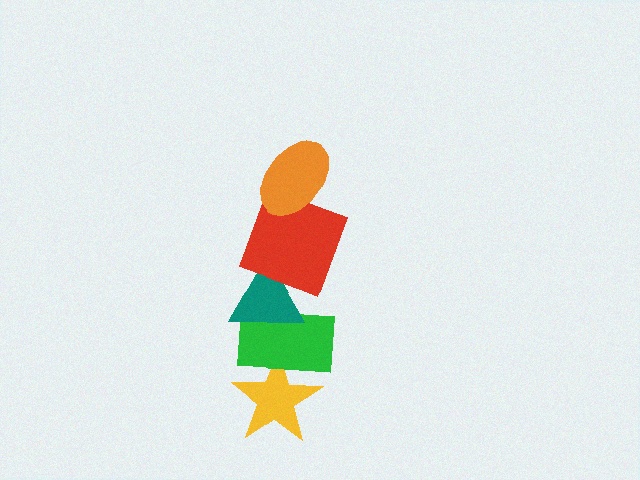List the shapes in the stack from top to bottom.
From top to bottom: the orange ellipse, the red square, the teal triangle, the green rectangle, the yellow star.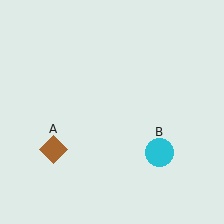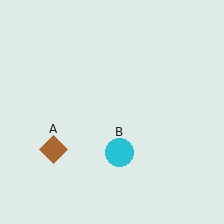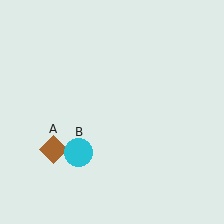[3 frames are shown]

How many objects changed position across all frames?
1 object changed position: cyan circle (object B).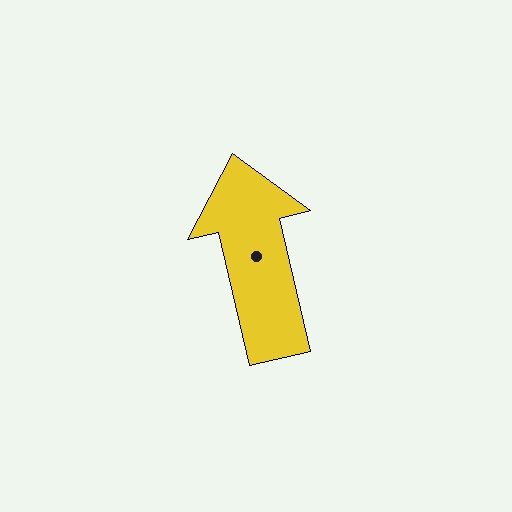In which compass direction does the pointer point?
North.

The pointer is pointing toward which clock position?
Roughly 12 o'clock.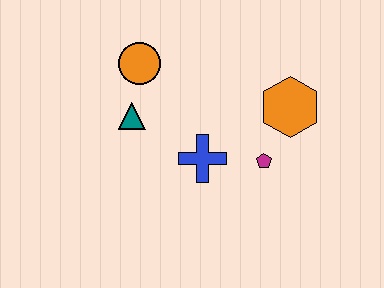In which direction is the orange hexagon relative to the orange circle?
The orange hexagon is to the right of the orange circle.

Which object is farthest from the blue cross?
The orange circle is farthest from the blue cross.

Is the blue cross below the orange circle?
Yes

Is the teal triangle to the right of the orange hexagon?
No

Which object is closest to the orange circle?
The teal triangle is closest to the orange circle.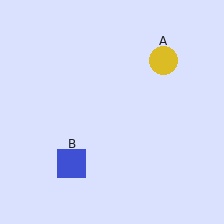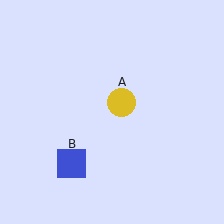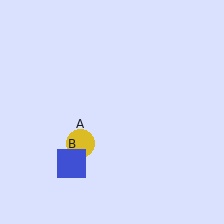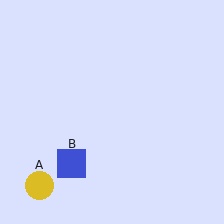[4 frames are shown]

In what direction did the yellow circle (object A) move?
The yellow circle (object A) moved down and to the left.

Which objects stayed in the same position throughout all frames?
Blue square (object B) remained stationary.